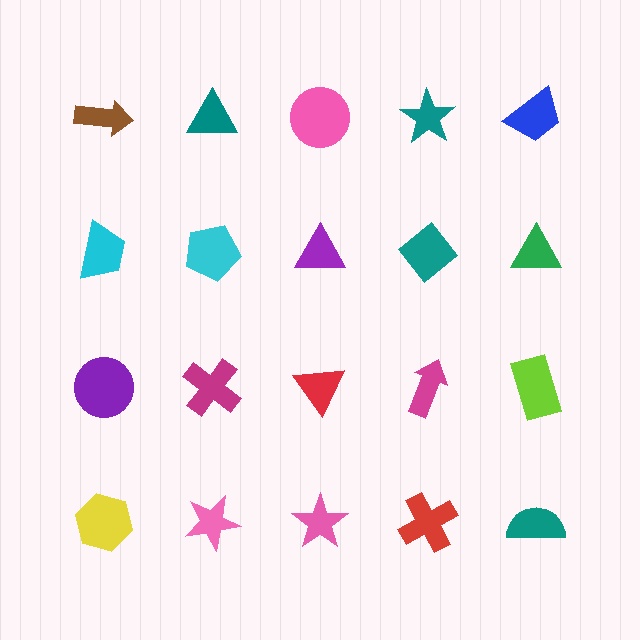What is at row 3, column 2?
A magenta cross.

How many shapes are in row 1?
5 shapes.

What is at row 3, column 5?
A lime rectangle.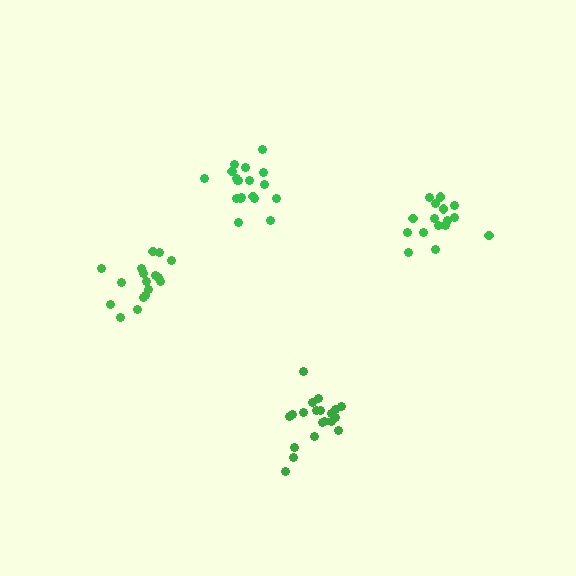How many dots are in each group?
Group 1: 17 dots, Group 2: 19 dots, Group 3: 16 dots, Group 4: 20 dots (72 total).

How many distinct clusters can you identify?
There are 4 distinct clusters.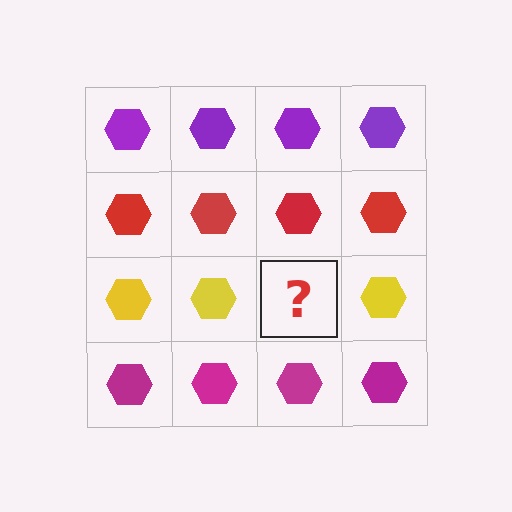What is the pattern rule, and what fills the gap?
The rule is that each row has a consistent color. The gap should be filled with a yellow hexagon.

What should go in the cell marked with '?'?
The missing cell should contain a yellow hexagon.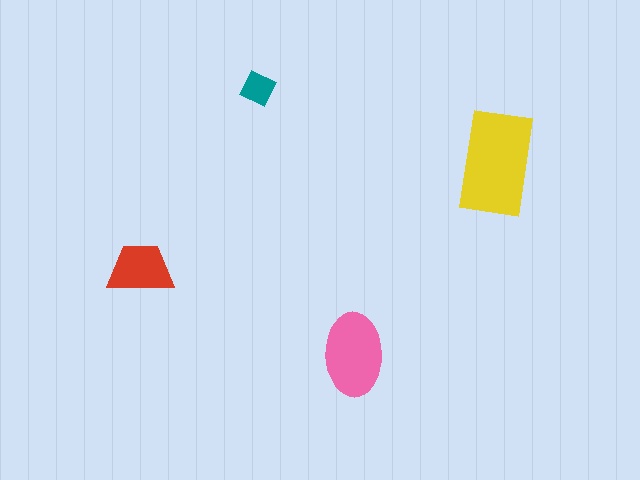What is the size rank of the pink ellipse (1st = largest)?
2nd.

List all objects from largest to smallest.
The yellow rectangle, the pink ellipse, the red trapezoid, the teal square.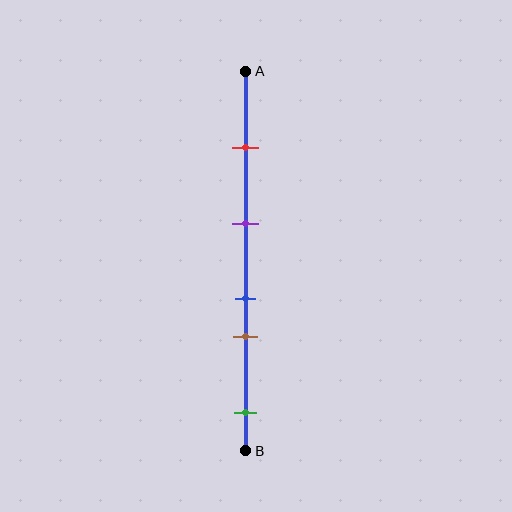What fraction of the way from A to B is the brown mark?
The brown mark is approximately 70% (0.7) of the way from A to B.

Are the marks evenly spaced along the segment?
No, the marks are not evenly spaced.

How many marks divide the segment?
There are 5 marks dividing the segment.